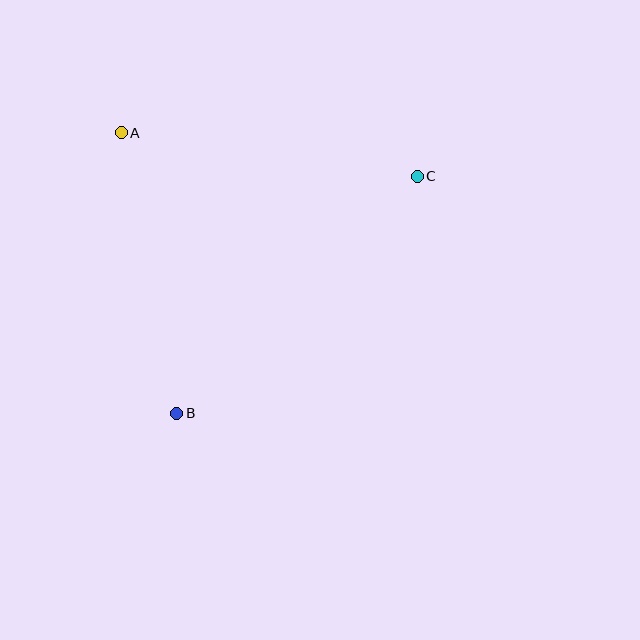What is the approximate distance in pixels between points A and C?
The distance between A and C is approximately 299 pixels.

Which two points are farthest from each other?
Points B and C are farthest from each other.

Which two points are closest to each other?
Points A and B are closest to each other.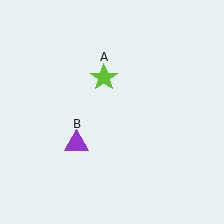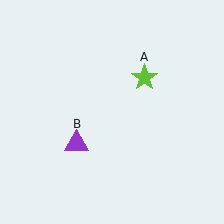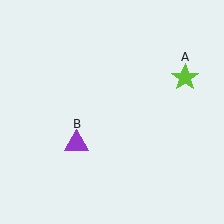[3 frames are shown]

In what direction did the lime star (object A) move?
The lime star (object A) moved right.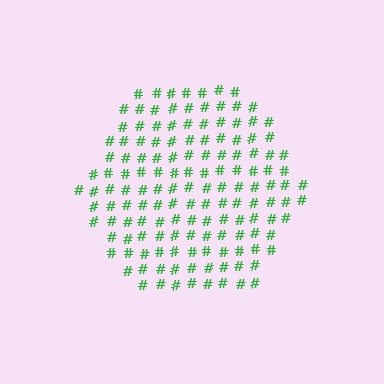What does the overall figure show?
The overall figure shows a hexagon.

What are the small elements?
The small elements are hash symbols.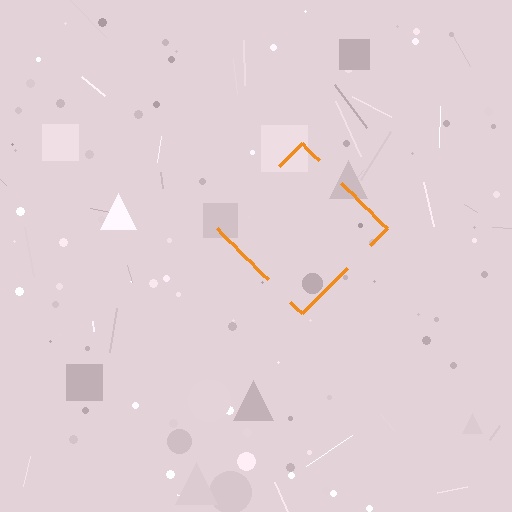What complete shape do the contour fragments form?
The contour fragments form a diamond.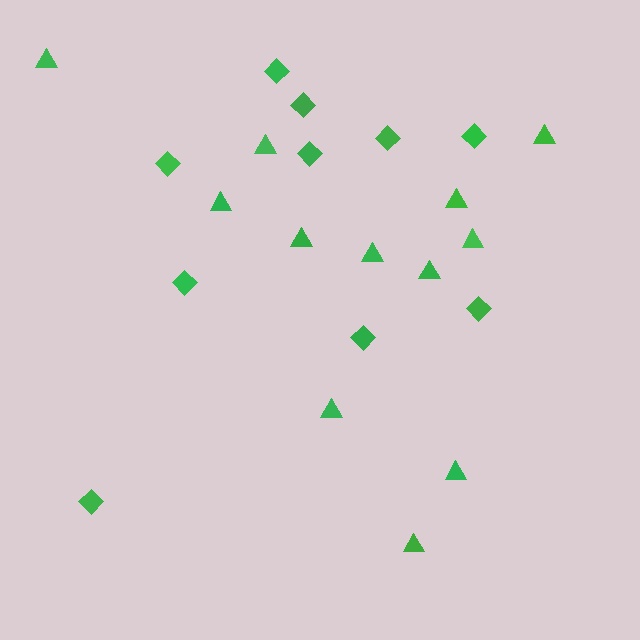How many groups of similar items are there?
There are 2 groups: one group of triangles (12) and one group of diamonds (10).